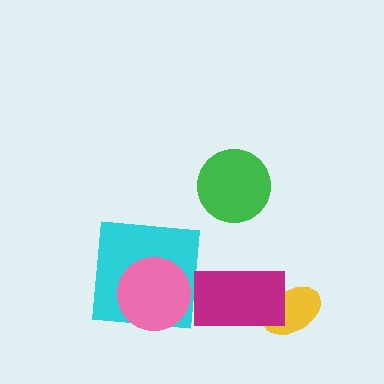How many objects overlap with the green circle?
0 objects overlap with the green circle.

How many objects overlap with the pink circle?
1 object overlaps with the pink circle.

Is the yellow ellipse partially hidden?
Yes, it is partially covered by another shape.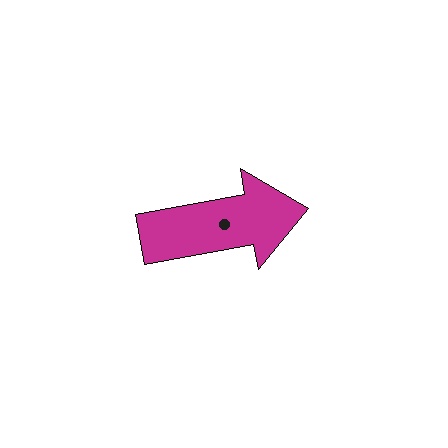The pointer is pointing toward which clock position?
Roughly 3 o'clock.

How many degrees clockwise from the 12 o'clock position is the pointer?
Approximately 80 degrees.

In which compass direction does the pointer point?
East.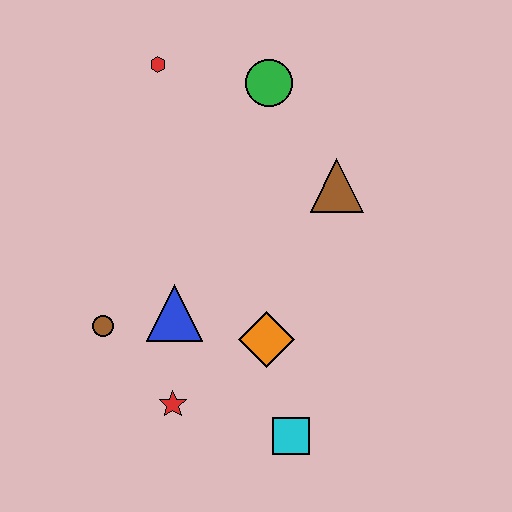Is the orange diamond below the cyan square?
No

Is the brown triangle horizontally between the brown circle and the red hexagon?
No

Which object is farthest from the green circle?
The cyan square is farthest from the green circle.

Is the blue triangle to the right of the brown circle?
Yes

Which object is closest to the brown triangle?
The green circle is closest to the brown triangle.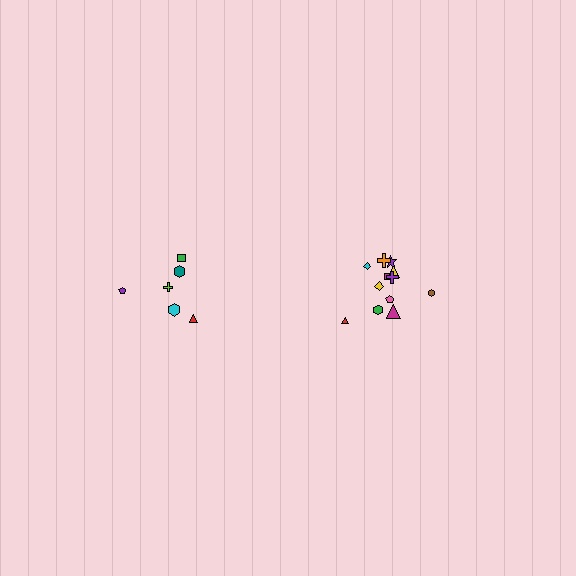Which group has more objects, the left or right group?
The right group.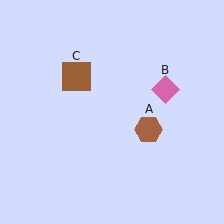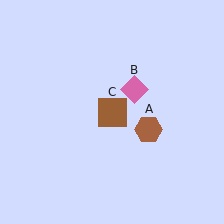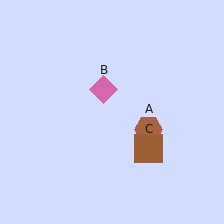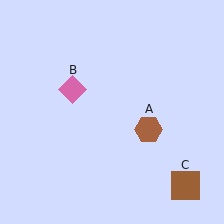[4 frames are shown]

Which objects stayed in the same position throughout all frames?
Brown hexagon (object A) remained stationary.